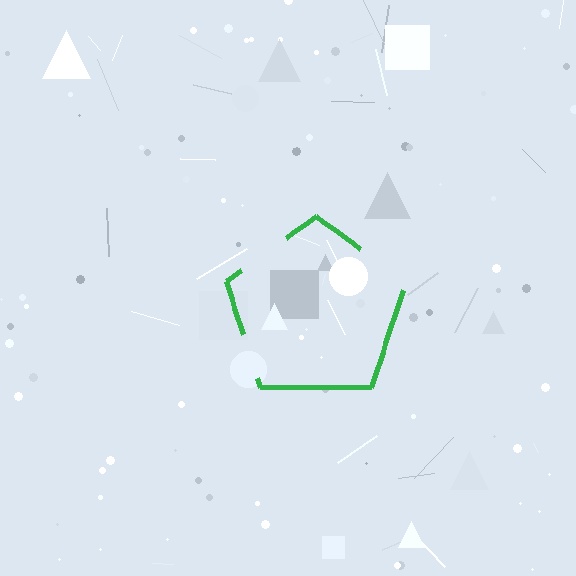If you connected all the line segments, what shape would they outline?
They would outline a pentagon.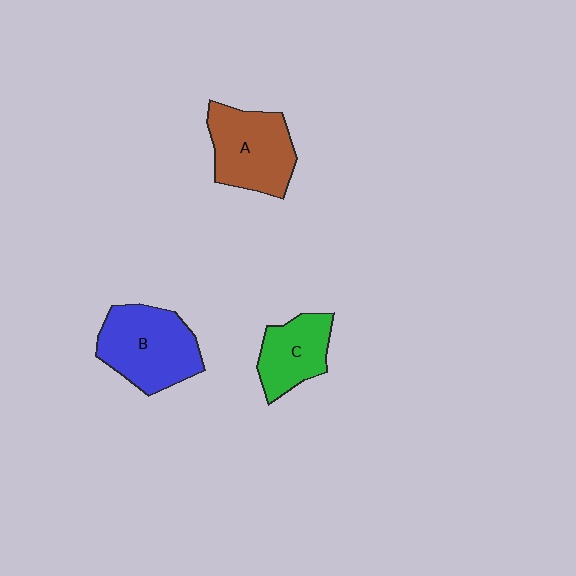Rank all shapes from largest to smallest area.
From largest to smallest: B (blue), A (brown), C (green).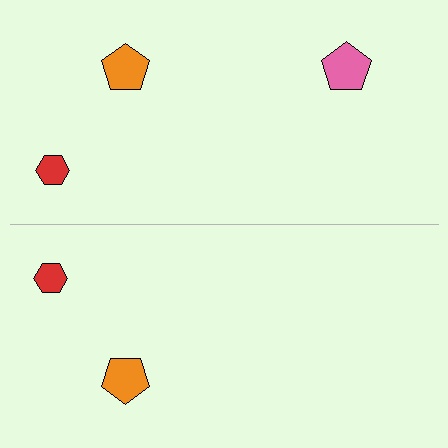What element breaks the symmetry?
A pink pentagon is missing from the bottom side.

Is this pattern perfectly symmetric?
No, the pattern is not perfectly symmetric. A pink pentagon is missing from the bottom side.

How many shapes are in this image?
There are 5 shapes in this image.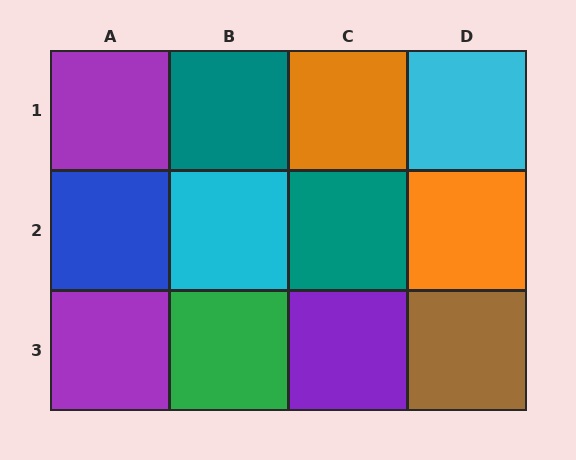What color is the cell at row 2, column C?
Teal.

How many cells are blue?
1 cell is blue.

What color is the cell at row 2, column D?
Orange.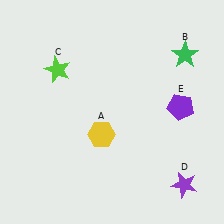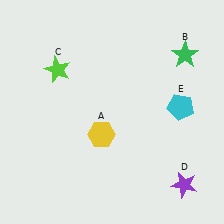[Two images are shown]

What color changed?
The pentagon (E) changed from purple in Image 1 to cyan in Image 2.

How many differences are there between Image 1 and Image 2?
There is 1 difference between the two images.